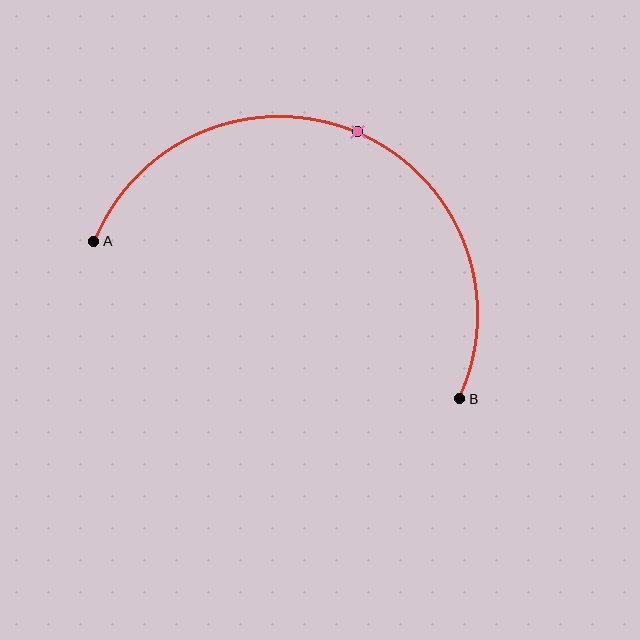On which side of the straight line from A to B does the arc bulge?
The arc bulges above the straight line connecting A and B.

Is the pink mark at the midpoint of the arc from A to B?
Yes. The pink mark lies on the arc at equal arc-length from both A and B — it is the arc midpoint.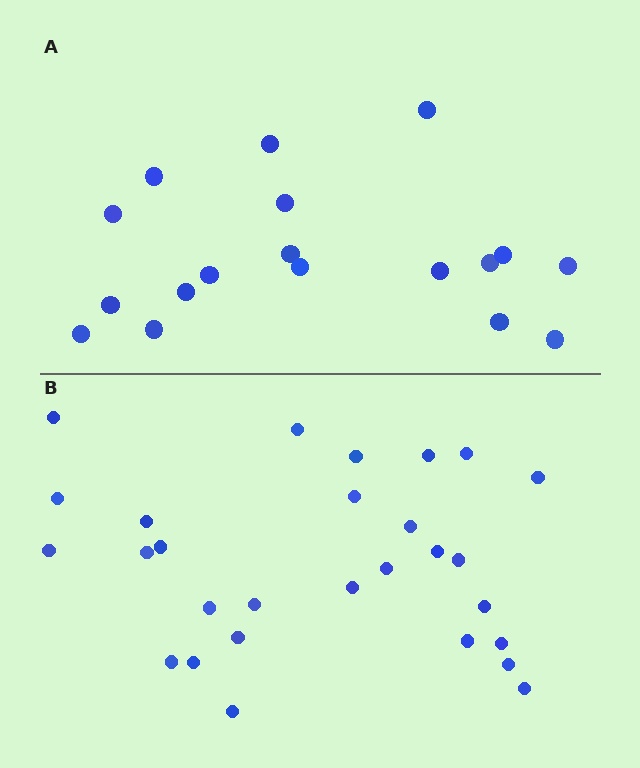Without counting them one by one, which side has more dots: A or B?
Region B (the bottom region) has more dots.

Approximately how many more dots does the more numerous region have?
Region B has roughly 10 or so more dots than region A.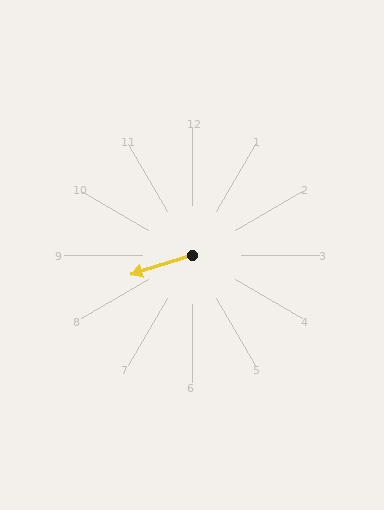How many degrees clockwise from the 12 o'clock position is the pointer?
Approximately 252 degrees.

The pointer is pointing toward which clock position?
Roughly 8 o'clock.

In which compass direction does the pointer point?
West.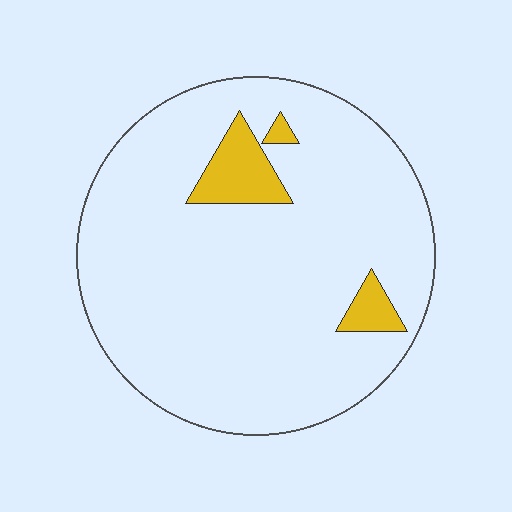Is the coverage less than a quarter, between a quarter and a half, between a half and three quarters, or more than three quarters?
Less than a quarter.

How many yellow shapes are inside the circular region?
3.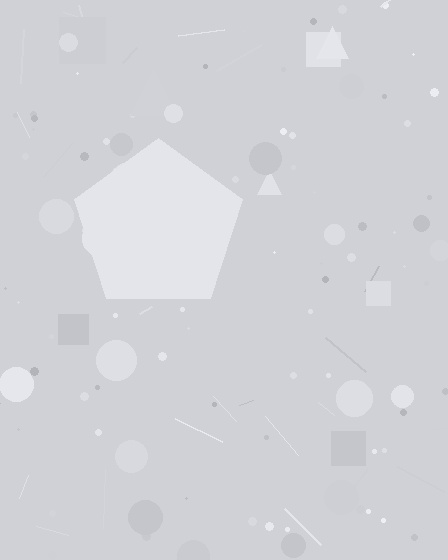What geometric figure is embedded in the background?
A pentagon is embedded in the background.